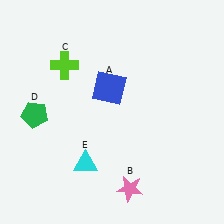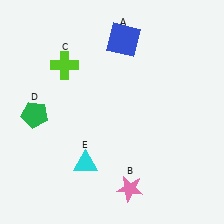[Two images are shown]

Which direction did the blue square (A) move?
The blue square (A) moved up.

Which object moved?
The blue square (A) moved up.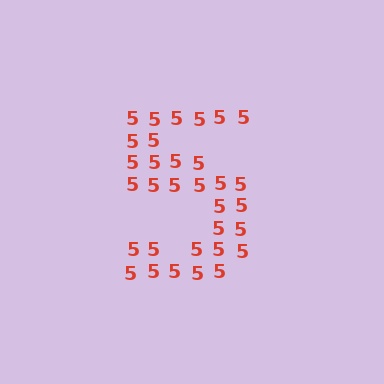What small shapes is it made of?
It is made of small digit 5's.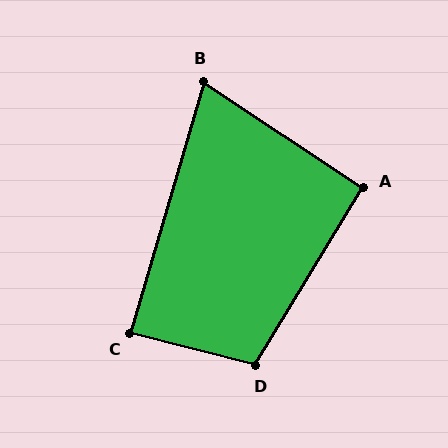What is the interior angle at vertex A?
Approximately 92 degrees (approximately right).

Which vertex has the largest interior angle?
D, at approximately 107 degrees.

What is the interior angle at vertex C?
Approximately 88 degrees (approximately right).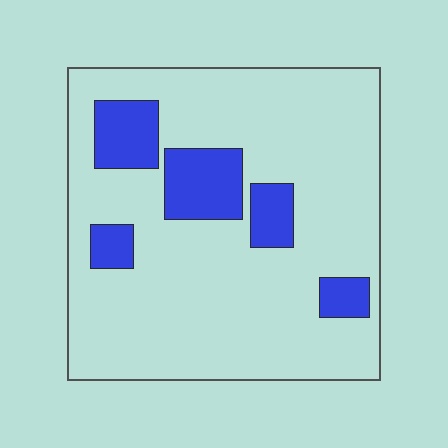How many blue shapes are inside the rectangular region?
5.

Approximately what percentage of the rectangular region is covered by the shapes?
Approximately 15%.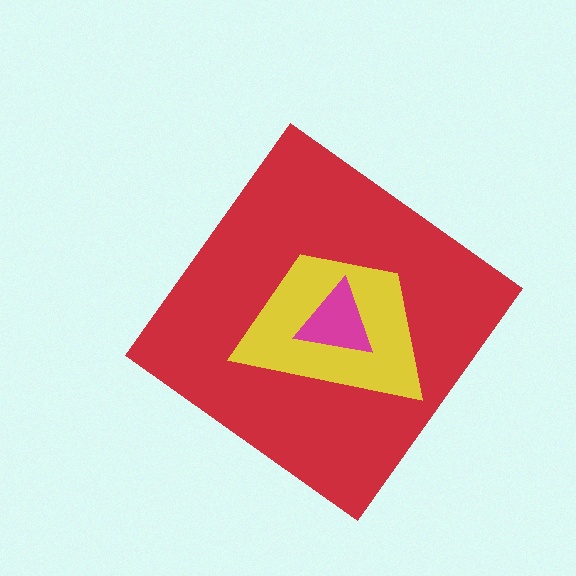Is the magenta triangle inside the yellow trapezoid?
Yes.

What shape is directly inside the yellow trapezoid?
The magenta triangle.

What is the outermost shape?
The red diamond.